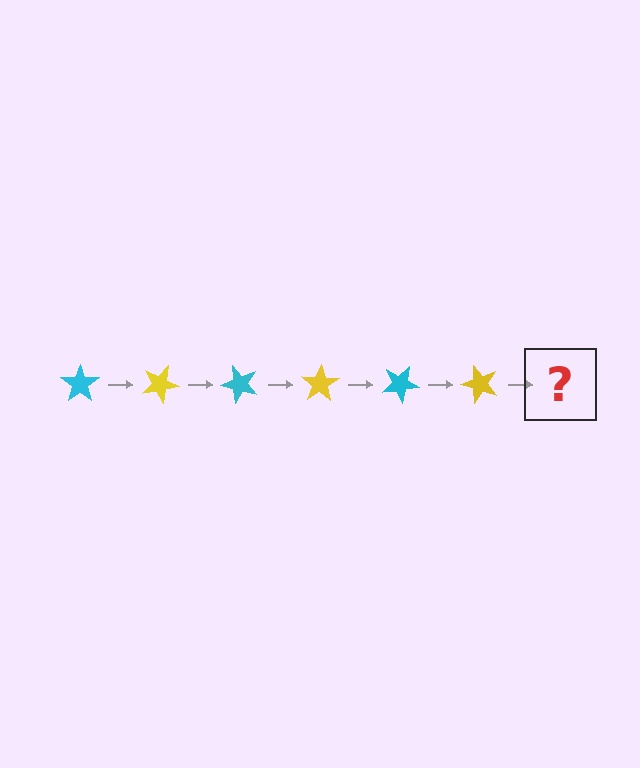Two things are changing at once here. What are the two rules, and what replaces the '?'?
The two rules are that it rotates 25 degrees each step and the color cycles through cyan and yellow. The '?' should be a cyan star, rotated 150 degrees from the start.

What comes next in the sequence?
The next element should be a cyan star, rotated 150 degrees from the start.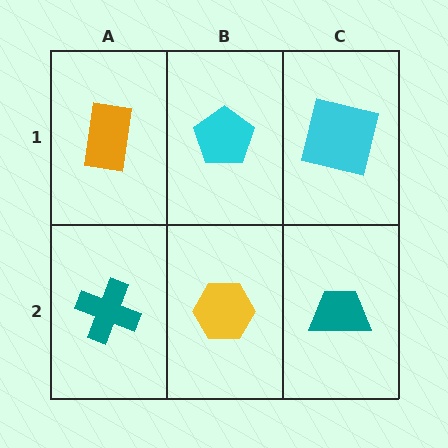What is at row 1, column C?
A cyan square.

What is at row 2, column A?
A teal cross.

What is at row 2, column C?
A teal trapezoid.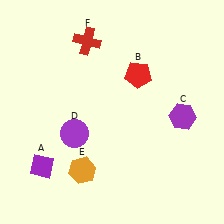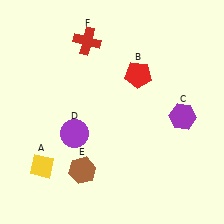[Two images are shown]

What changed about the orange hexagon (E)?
In Image 1, E is orange. In Image 2, it changed to brown.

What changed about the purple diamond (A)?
In Image 1, A is purple. In Image 2, it changed to yellow.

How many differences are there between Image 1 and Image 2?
There are 2 differences between the two images.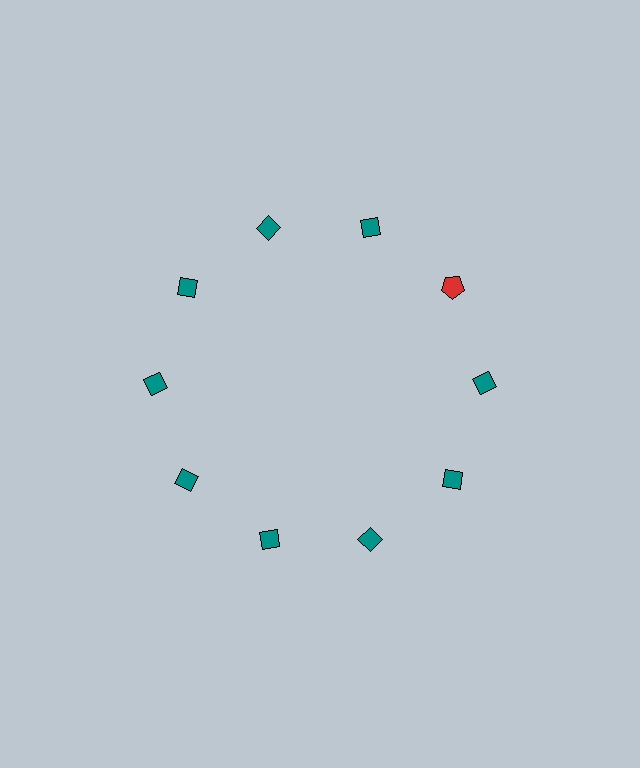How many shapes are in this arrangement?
There are 10 shapes arranged in a ring pattern.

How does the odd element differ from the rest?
It differs in both color (red instead of teal) and shape (pentagon instead of diamond).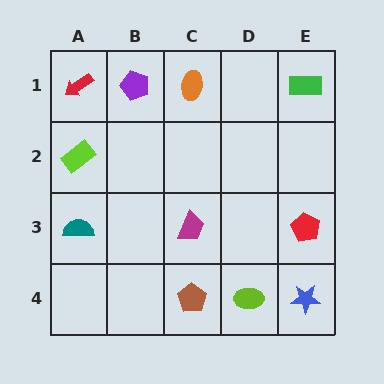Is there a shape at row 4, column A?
No, that cell is empty.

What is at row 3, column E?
A red pentagon.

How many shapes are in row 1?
4 shapes.